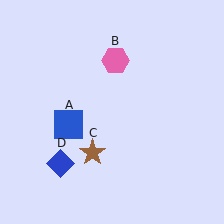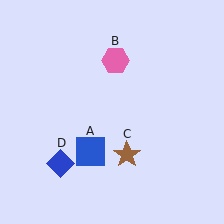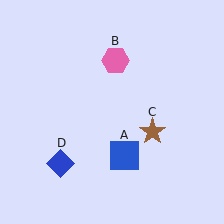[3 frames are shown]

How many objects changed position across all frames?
2 objects changed position: blue square (object A), brown star (object C).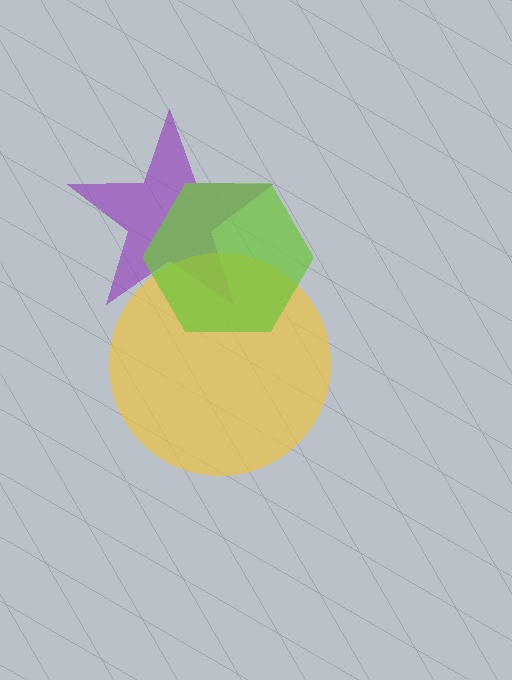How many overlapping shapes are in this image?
There are 3 overlapping shapes in the image.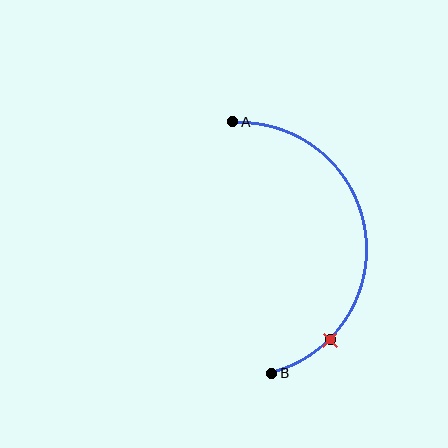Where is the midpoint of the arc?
The arc midpoint is the point on the curve farthest from the straight line joining A and B. It sits to the right of that line.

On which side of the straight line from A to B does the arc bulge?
The arc bulges to the right of the straight line connecting A and B.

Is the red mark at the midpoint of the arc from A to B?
No. The red mark lies on the arc but is closer to endpoint B. The arc midpoint would be at the point on the curve equidistant along the arc from both A and B.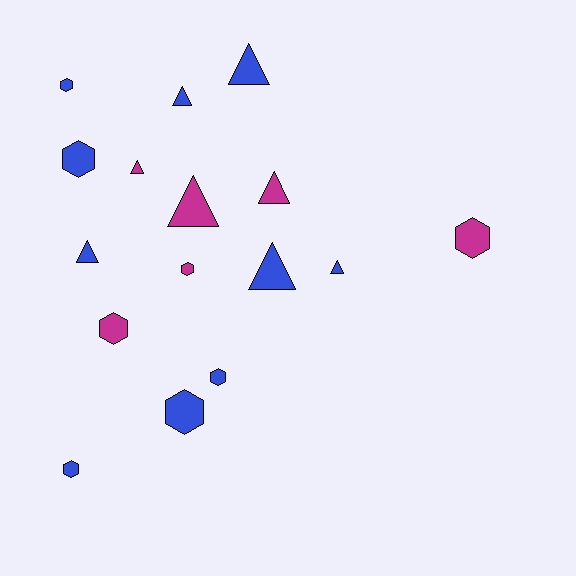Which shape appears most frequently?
Triangle, with 8 objects.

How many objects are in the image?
There are 16 objects.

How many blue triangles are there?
There are 5 blue triangles.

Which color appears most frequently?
Blue, with 10 objects.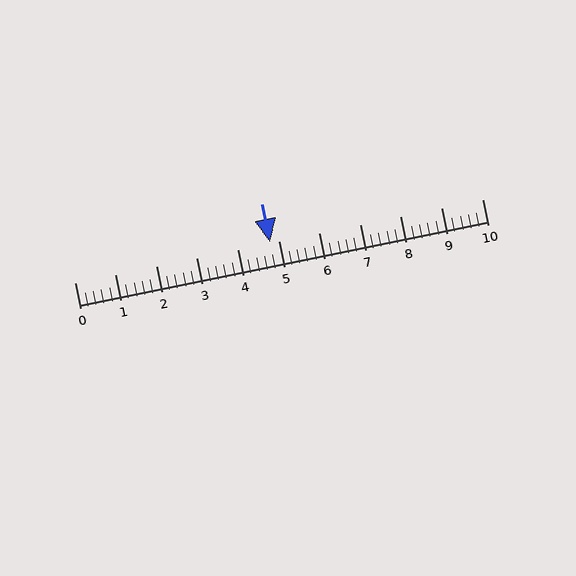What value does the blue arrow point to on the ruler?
The blue arrow points to approximately 4.8.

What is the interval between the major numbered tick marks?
The major tick marks are spaced 1 units apart.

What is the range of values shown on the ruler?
The ruler shows values from 0 to 10.